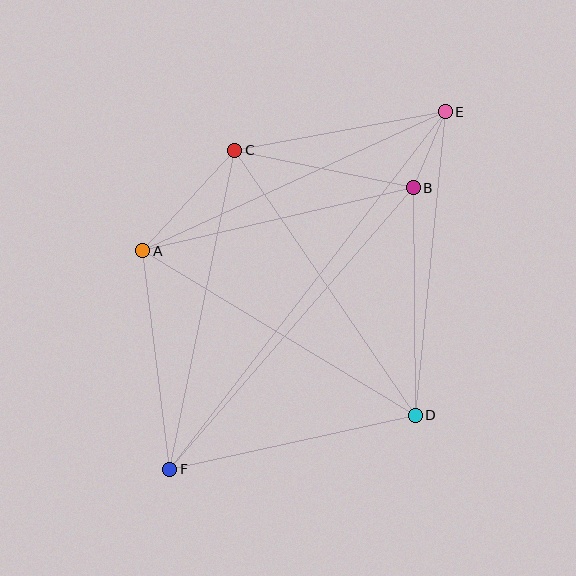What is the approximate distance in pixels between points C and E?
The distance between C and E is approximately 214 pixels.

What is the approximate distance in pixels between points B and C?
The distance between B and C is approximately 183 pixels.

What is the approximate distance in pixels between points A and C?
The distance between A and C is approximately 137 pixels.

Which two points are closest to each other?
Points B and E are closest to each other.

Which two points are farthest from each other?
Points E and F are farthest from each other.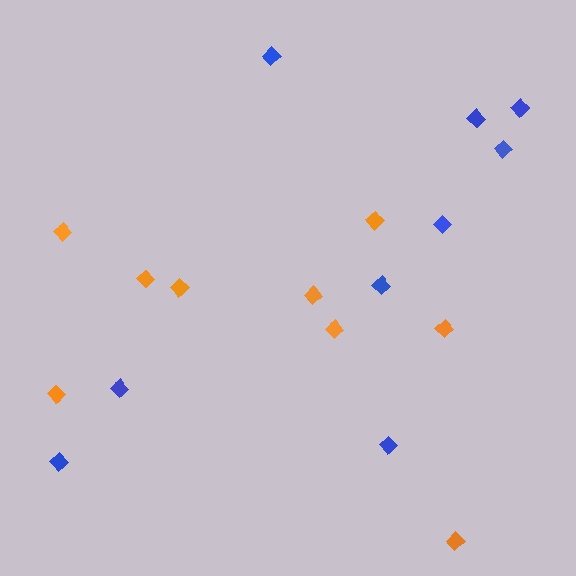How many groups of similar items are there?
There are 2 groups: one group of orange diamonds (9) and one group of blue diamonds (9).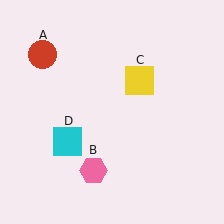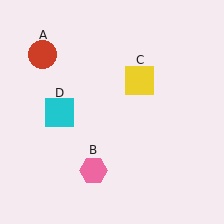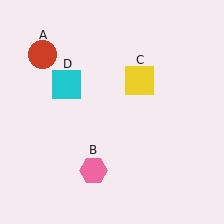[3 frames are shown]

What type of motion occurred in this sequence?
The cyan square (object D) rotated clockwise around the center of the scene.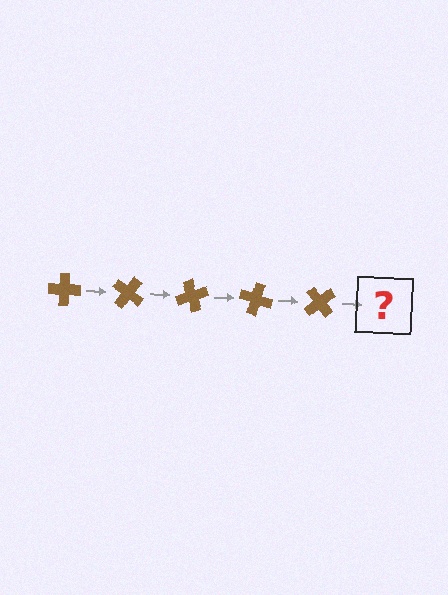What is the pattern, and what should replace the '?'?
The pattern is that the cross rotates 35 degrees each step. The '?' should be a brown cross rotated 175 degrees.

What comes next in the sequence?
The next element should be a brown cross rotated 175 degrees.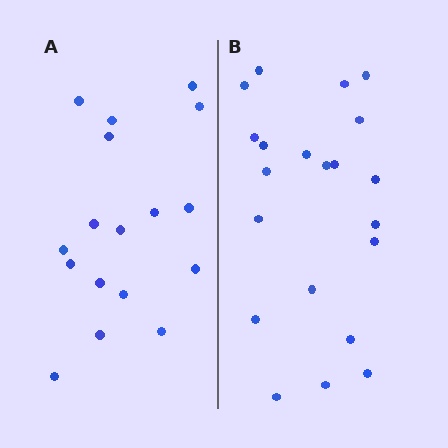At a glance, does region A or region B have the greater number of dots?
Region B (the right region) has more dots.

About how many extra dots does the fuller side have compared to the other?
Region B has about 4 more dots than region A.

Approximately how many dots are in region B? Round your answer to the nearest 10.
About 20 dots. (The exact count is 21, which rounds to 20.)